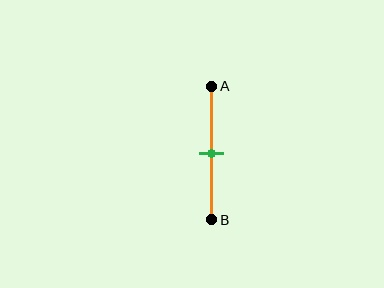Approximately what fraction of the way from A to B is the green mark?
The green mark is approximately 50% of the way from A to B.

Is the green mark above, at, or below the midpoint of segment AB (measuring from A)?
The green mark is approximately at the midpoint of segment AB.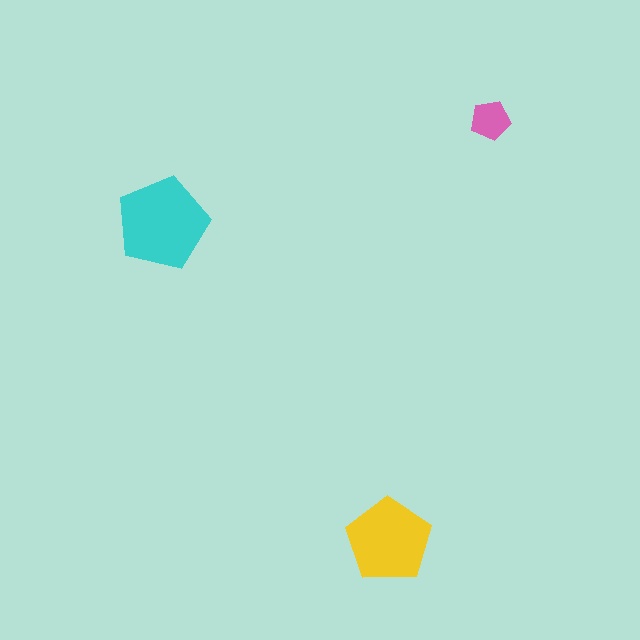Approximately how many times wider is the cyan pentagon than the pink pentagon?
About 2.5 times wider.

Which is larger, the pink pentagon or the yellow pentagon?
The yellow one.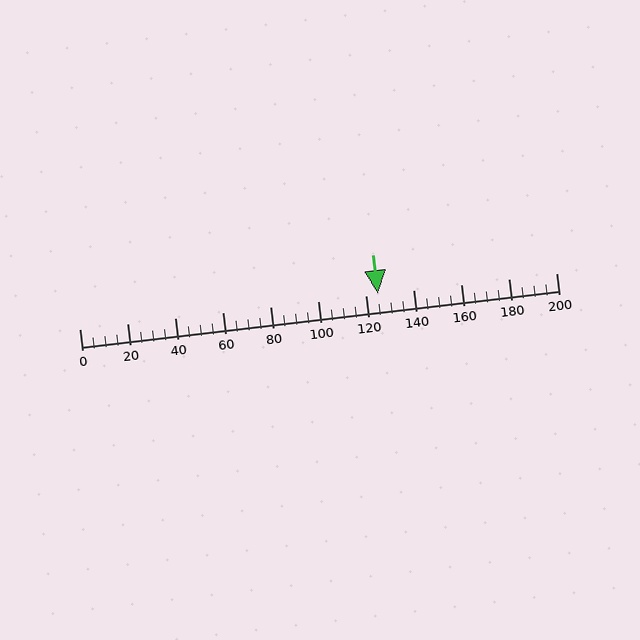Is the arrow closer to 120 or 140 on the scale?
The arrow is closer to 120.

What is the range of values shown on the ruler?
The ruler shows values from 0 to 200.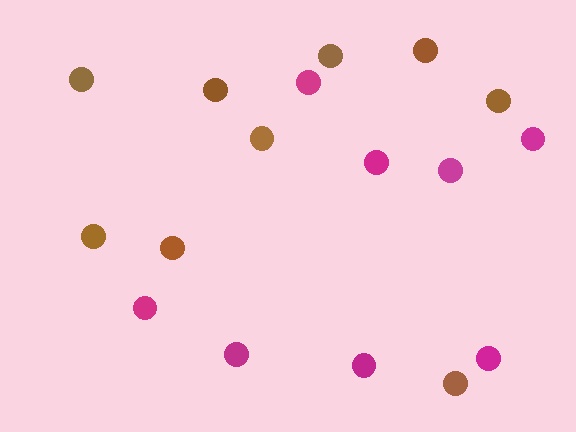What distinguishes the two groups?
There are 2 groups: one group of brown circles (9) and one group of magenta circles (8).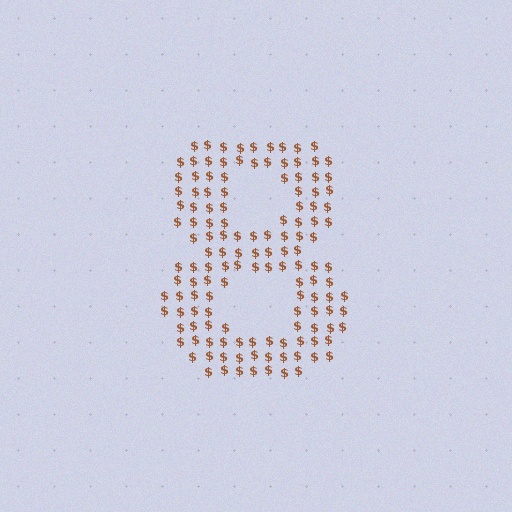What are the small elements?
The small elements are dollar signs.